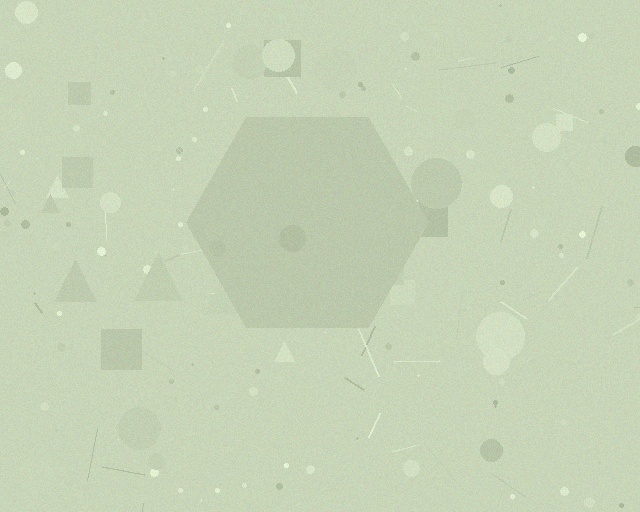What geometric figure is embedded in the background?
A hexagon is embedded in the background.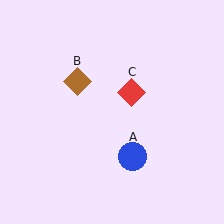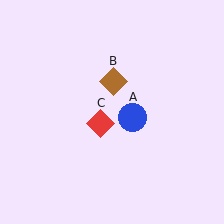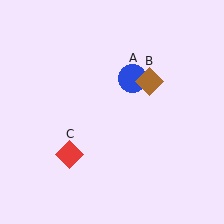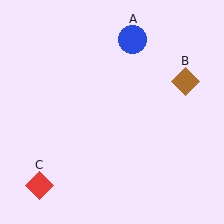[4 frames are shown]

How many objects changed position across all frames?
3 objects changed position: blue circle (object A), brown diamond (object B), red diamond (object C).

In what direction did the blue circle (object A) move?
The blue circle (object A) moved up.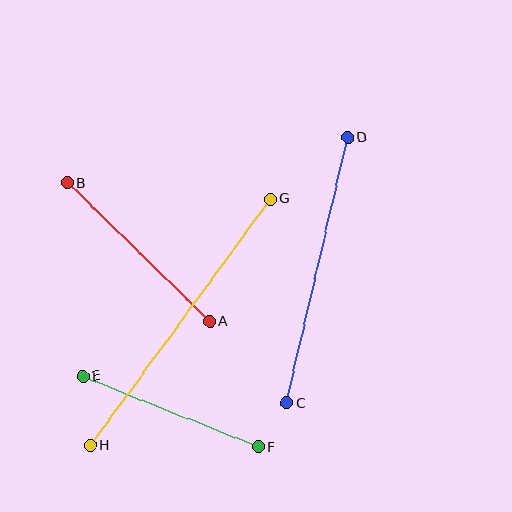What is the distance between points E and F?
The distance is approximately 189 pixels.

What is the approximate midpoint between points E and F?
The midpoint is at approximately (171, 411) pixels.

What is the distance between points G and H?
The distance is approximately 305 pixels.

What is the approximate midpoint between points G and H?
The midpoint is at approximately (180, 322) pixels.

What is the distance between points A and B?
The distance is approximately 198 pixels.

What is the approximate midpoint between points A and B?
The midpoint is at approximately (139, 252) pixels.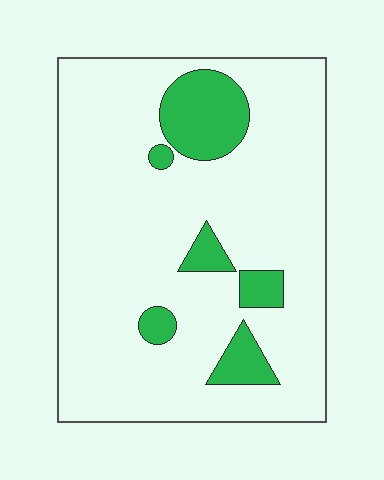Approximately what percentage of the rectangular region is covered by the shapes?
Approximately 15%.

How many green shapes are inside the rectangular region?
6.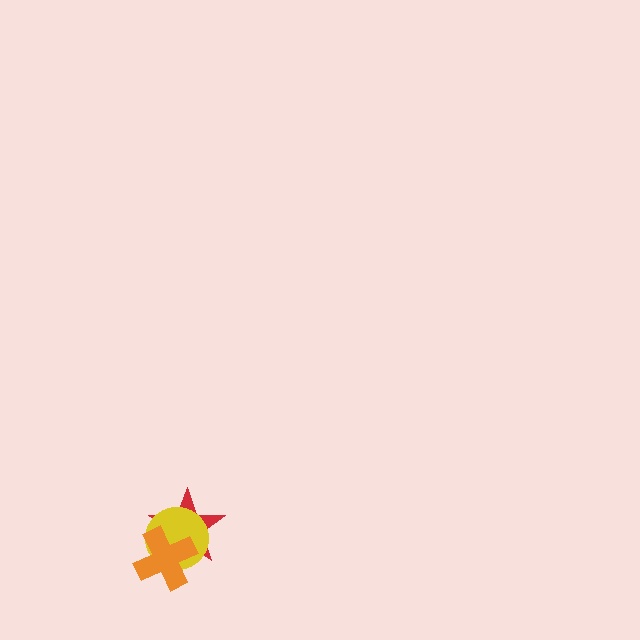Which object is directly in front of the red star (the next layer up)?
The yellow circle is directly in front of the red star.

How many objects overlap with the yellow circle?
2 objects overlap with the yellow circle.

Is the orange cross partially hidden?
No, no other shape covers it.